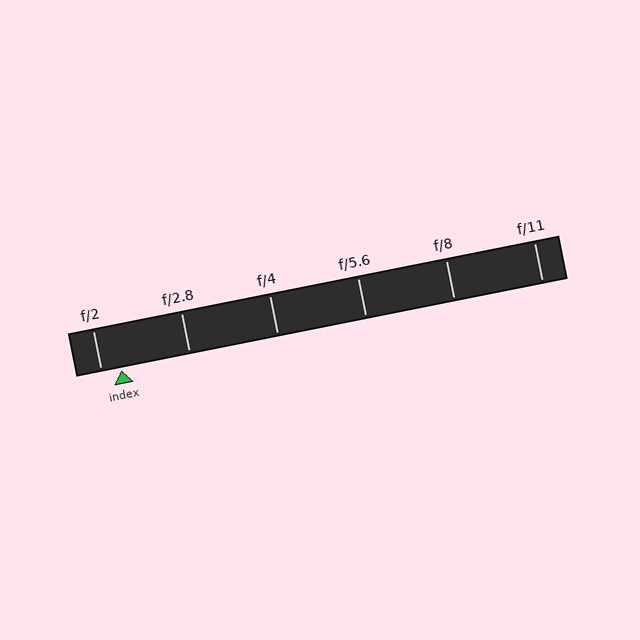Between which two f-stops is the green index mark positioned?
The index mark is between f/2 and f/2.8.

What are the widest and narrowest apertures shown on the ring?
The widest aperture shown is f/2 and the narrowest is f/11.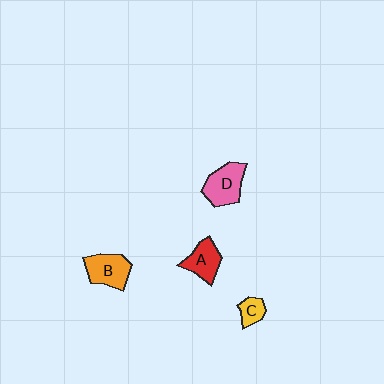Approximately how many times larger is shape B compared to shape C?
Approximately 2.2 times.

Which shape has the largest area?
Shape D (pink).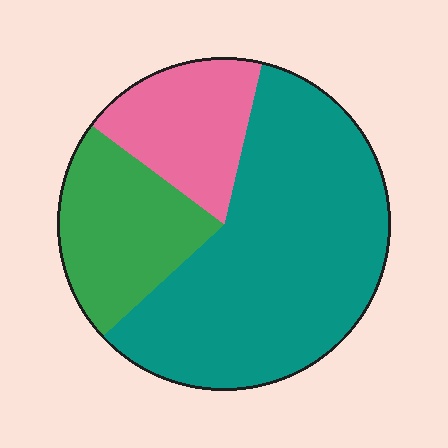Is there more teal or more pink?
Teal.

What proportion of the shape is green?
Green takes up less than a quarter of the shape.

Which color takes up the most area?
Teal, at roughly 60%.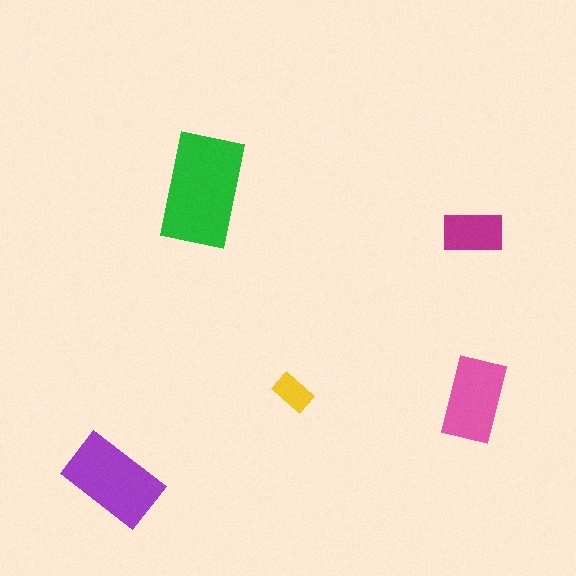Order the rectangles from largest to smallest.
the green one, the purple one, the pink one, the magenta one, the yellow one.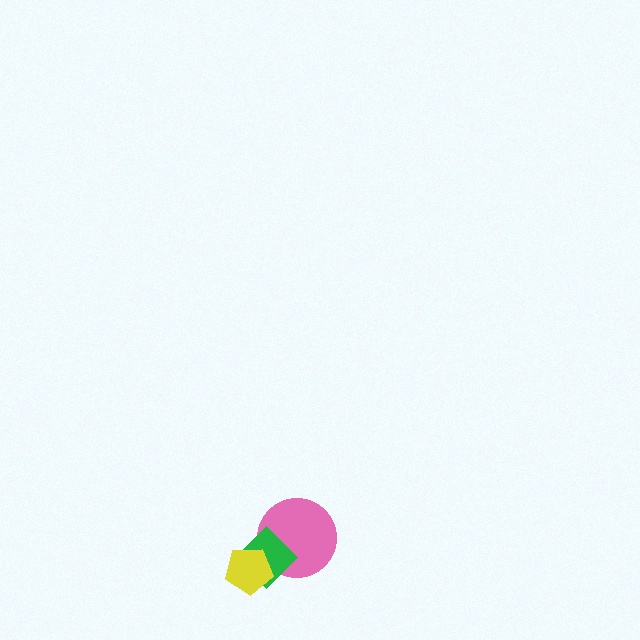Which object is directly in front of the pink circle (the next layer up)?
The green diamond is directly in front of the pink circle.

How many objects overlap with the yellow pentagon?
2 objects overlap with the yellow pentagon.